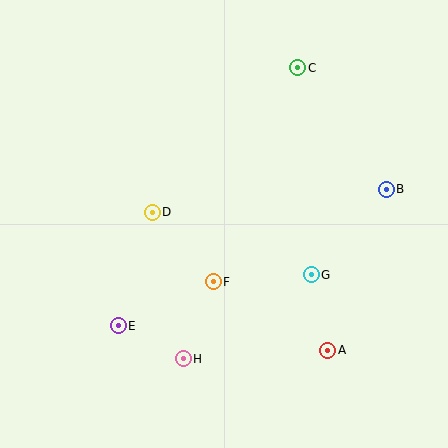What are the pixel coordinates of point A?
Point A is at (328, 350).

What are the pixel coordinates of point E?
Point E is at (118, 326).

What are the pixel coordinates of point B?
Point B is at (386, 189).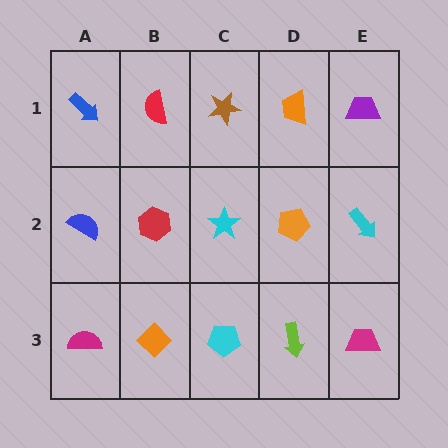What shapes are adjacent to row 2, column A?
A blue arrow (row 1, column A), a magenta semicircle (row 3, column A), a red hexagon (row 2, column B).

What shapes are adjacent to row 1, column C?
A cyan star (row 2, column C), a red semicircle (row 1, column B), an orange trapezoid (row 1, column D).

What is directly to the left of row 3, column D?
A cyan pentagon.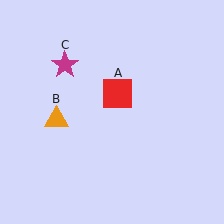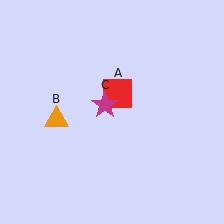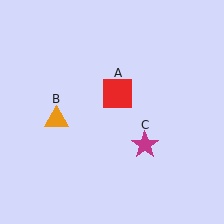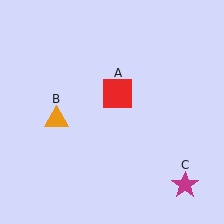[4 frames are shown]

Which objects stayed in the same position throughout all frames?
Red square (object A) and orange triangle (object B) remained stationary.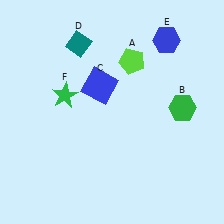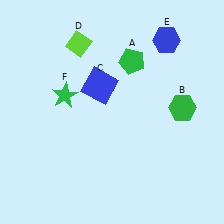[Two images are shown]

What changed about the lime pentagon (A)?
In Image 1, A is lime. In Image 2, it changed to green.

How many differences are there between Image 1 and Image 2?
There are 2 differences between the two images.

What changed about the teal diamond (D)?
In Image 1, D is teal. In Image 2, it changed to lime.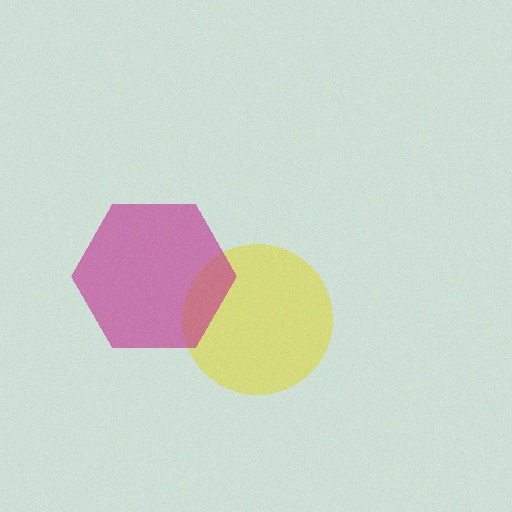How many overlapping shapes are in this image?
There are 2 overlapping shapes in the image.